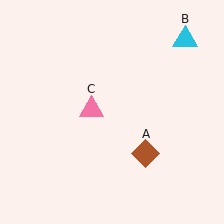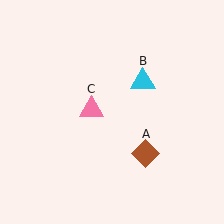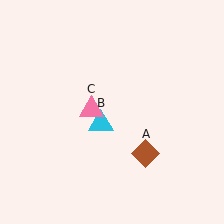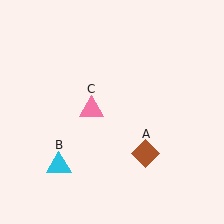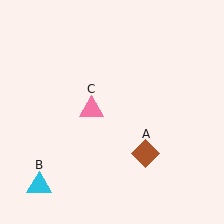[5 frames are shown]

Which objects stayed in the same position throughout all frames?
Brown diamond (object A) and pink triangle (object C) remained stationary.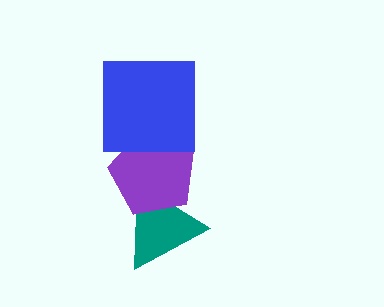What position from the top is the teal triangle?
The teal triangle is 3rd from the top.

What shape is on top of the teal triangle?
The purple pentagon is on top of the teal triangle.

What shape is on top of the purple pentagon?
The blue square is on top of the purple pentagon.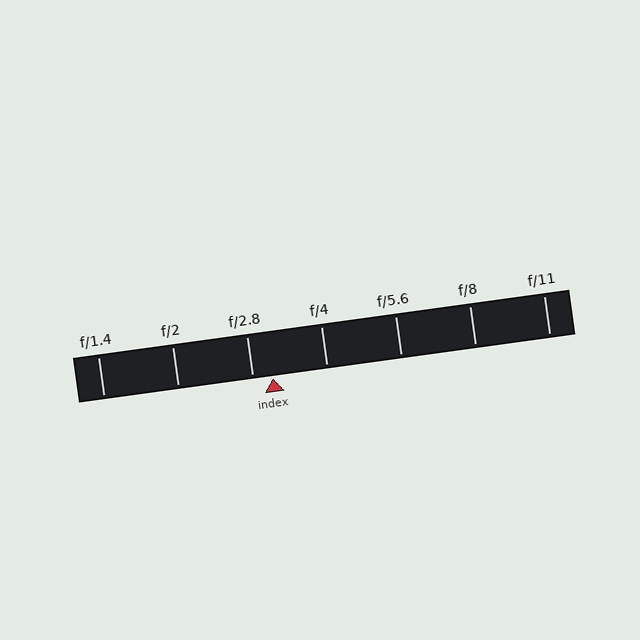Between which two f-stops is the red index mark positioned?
The index mark is between f/2.8 and f/4.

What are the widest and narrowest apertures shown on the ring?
The widest aperture shown is f/1.4 and the narrowest is f/11.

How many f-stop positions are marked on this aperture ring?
There are 7 f-stop positions marked.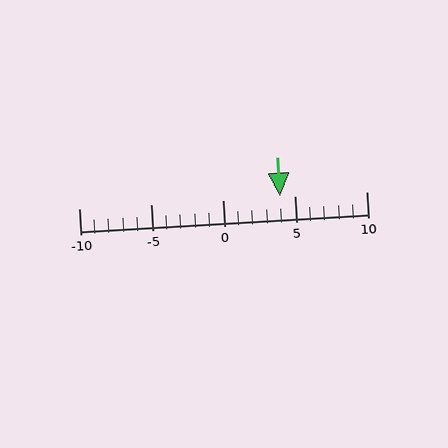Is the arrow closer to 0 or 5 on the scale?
The arrow is closer to 5.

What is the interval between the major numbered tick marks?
The major tick marks are spaced 5 units apart.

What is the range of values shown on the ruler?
The ruler shows values from -10 to 10.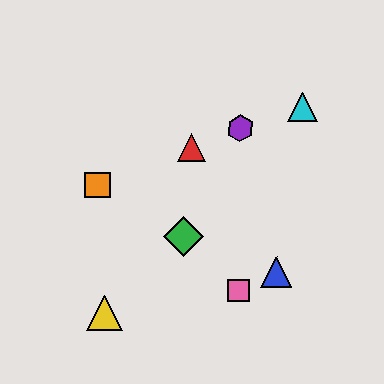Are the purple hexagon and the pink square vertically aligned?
Yes, both are at x≈240.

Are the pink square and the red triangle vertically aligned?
No, the pink square is at x≈239 and the red triangle is at x≈192.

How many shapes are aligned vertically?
2 shapes (the purple hexagon, the pink square) are aligned vertically.